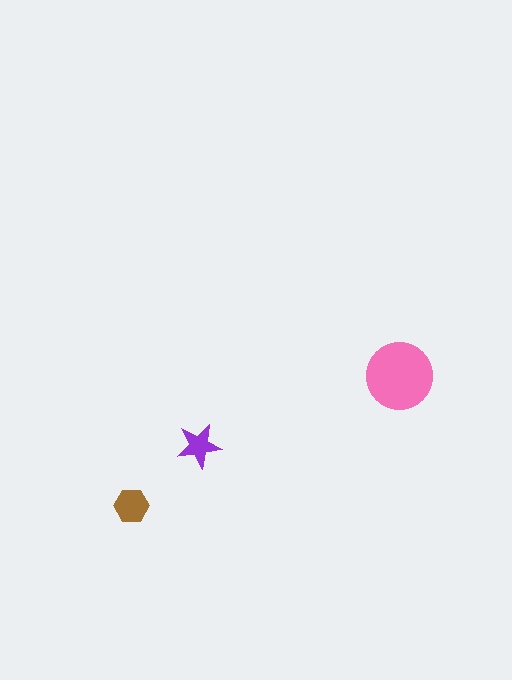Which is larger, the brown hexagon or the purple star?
The brown hexagon.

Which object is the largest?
The pink circle.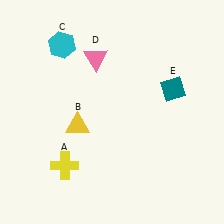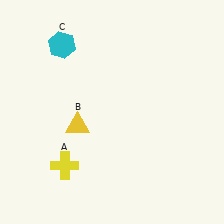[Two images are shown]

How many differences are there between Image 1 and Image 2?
There are 2 differences between the two images.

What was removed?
The pink triangle (D), the teal diamond (E) were removed in Image 2.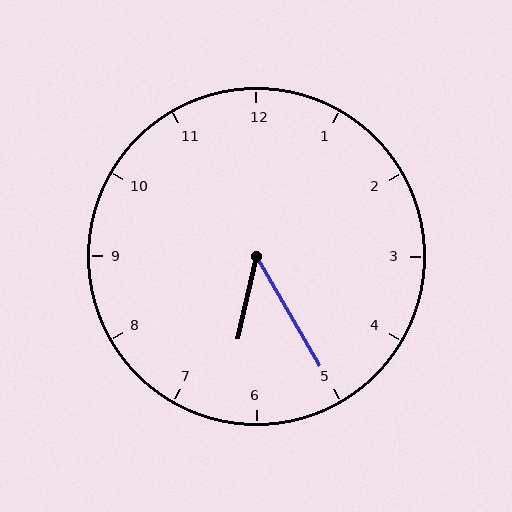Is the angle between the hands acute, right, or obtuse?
It is acute.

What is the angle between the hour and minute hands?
Approximately 42 degrees.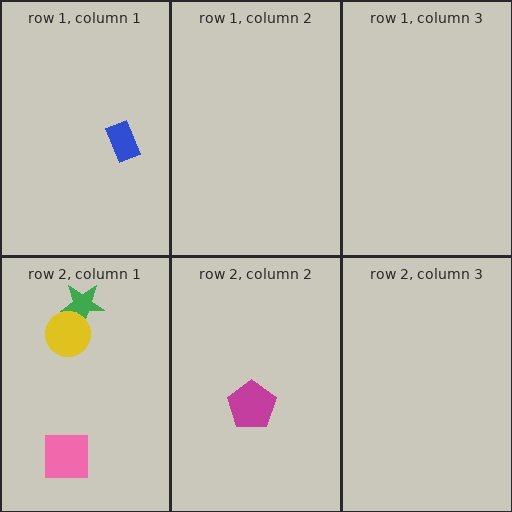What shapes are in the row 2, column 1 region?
The pink square, the green star, the yellow circle.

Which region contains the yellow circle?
The row 2, column 1 region.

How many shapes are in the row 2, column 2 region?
1.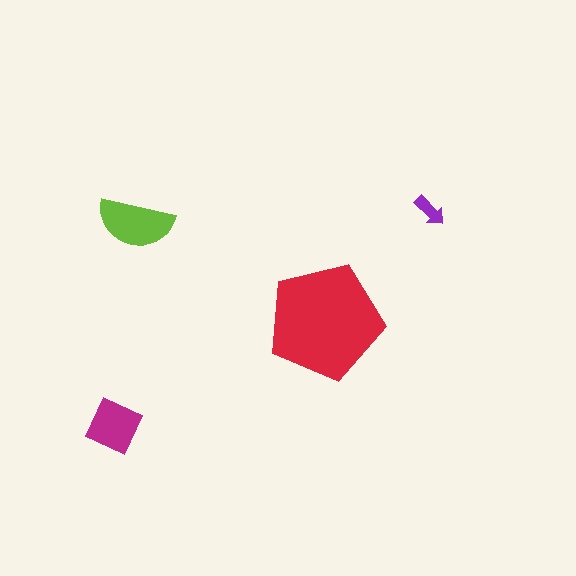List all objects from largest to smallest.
The red pentagon, the lime semicircle, the magenta diamond, the purple arrow.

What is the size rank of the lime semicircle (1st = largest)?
2nd.